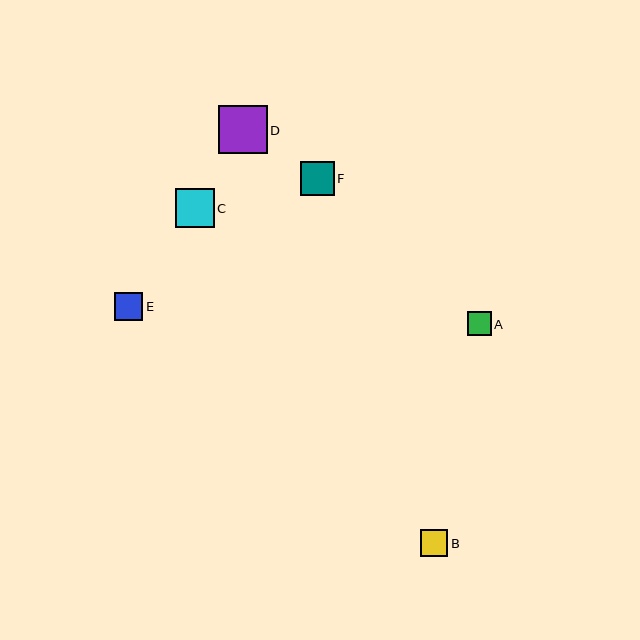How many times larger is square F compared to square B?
Square F is approximately 1.2 times the size of square B.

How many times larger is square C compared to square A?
Square C is approximately 1.7 times the size of square A.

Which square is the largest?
Square D is the largest with a size of approximately 49 pixels.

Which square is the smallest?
Square A is the smallest with a size of approximately 23 pixels.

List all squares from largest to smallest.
From largest to smallest: D, C, F, E, B, A.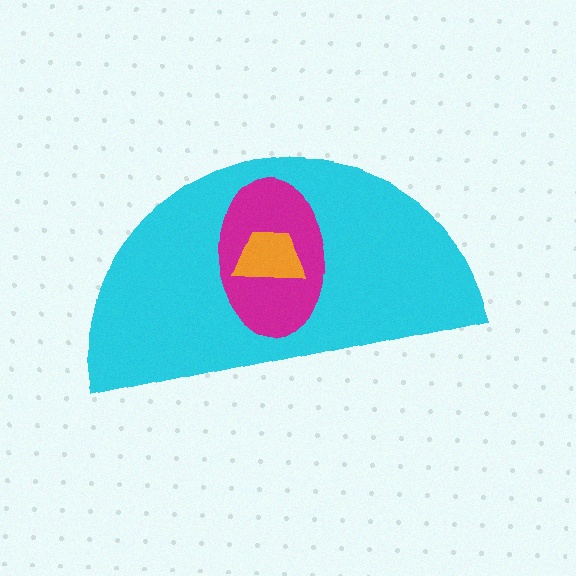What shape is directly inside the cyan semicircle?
The magenta ellipse.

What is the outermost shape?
The cyan semicircle.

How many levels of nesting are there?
3.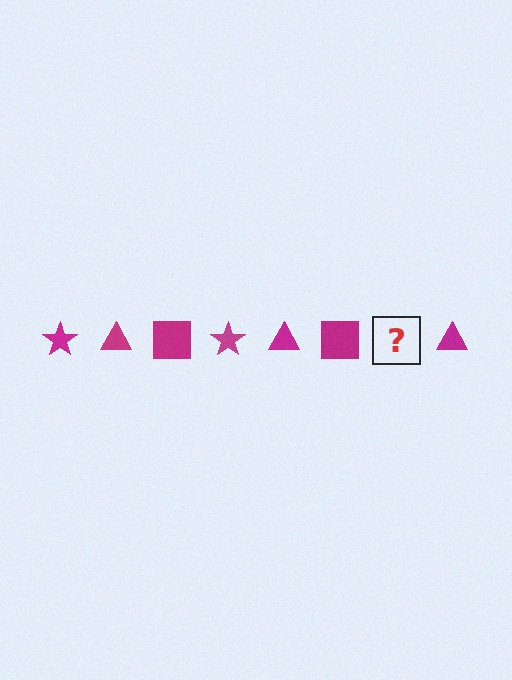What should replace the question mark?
The question mark should be replaced with a magenta star.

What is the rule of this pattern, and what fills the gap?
The rule is that the pattern cycles through star, triangle, square shapes in magenta. The gap should be filled with a magenta star.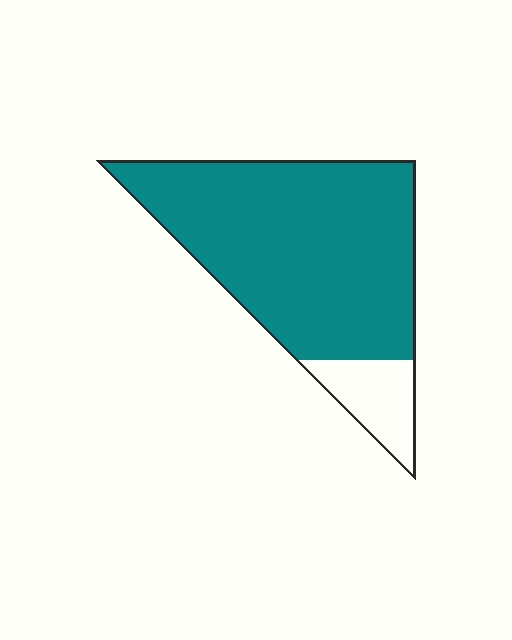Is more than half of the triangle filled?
Yes.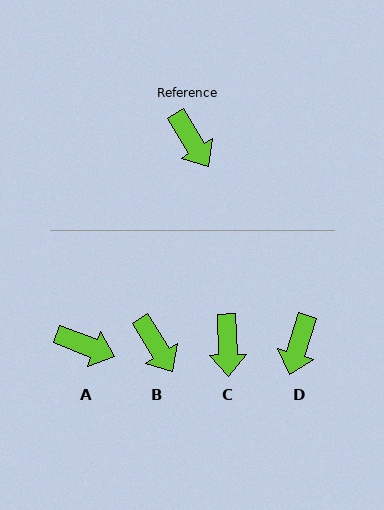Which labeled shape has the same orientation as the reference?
B.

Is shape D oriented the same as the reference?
No, it is off by about 49 degrees.